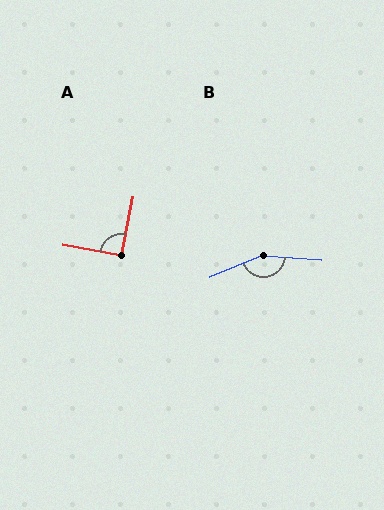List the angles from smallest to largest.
A (91°), B (153°).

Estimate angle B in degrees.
Approximately 153 degrees.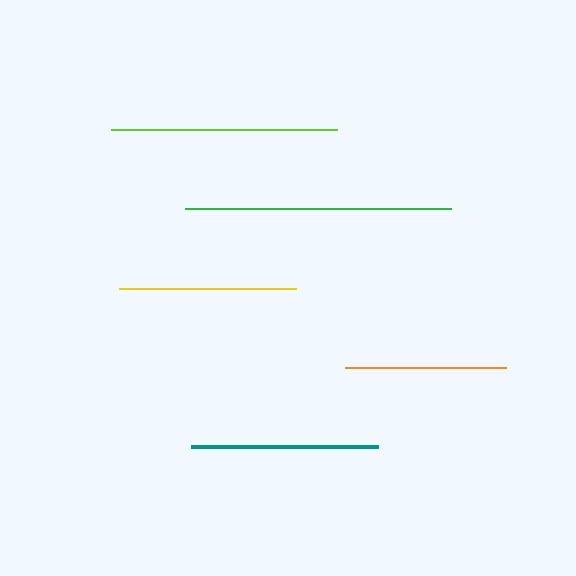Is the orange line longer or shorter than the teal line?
The teal line is longer than the orange line.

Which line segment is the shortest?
The orange line is the shortest at approximately 161 pixels.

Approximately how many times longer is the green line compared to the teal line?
The green line is approximately 1.4 times the length of the teal line.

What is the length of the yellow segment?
The yellow segment is approximately 177 pixels long.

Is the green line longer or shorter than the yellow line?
The green line is longer than the yellow line.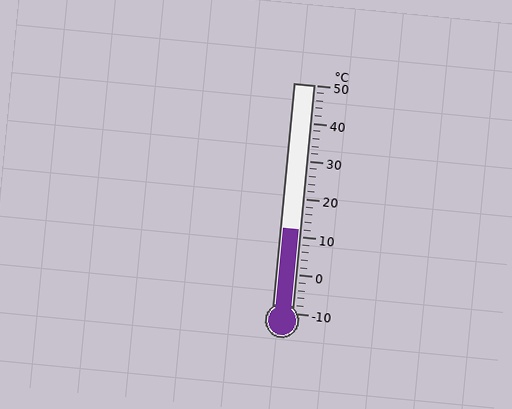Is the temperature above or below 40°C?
The temperature is below 40°C.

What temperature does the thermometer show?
The thermometer shows approximately 12°C.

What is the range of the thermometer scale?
The thermometer scale ranges from -10°C to 50°C.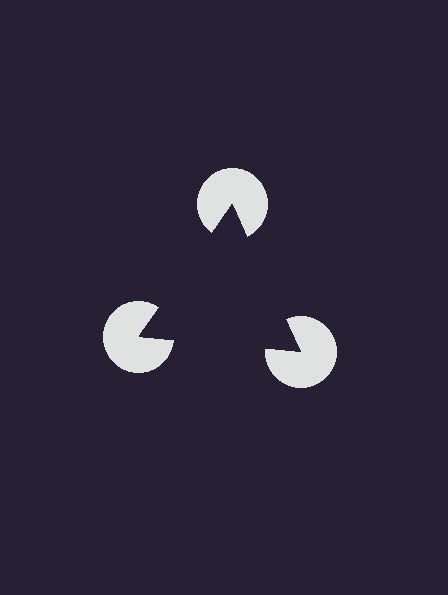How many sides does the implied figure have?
3 sides.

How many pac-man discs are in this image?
There are 3 — one at each vertex of the illusory triangle.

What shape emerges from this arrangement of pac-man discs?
An illusory triangle — its edges are inferred from the aligned wedge cuts in the pac-man discs, not physically drawn.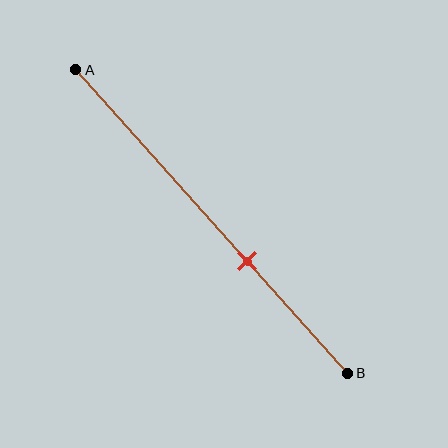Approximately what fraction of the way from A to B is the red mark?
The red mark is approximately 65% of the way from A to B.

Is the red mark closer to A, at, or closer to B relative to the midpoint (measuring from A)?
The red mark is closer to point B than the midpoint of segment AB.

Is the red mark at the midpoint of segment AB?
No, the mark is at about 65% from A, not at the 50% midpoint.